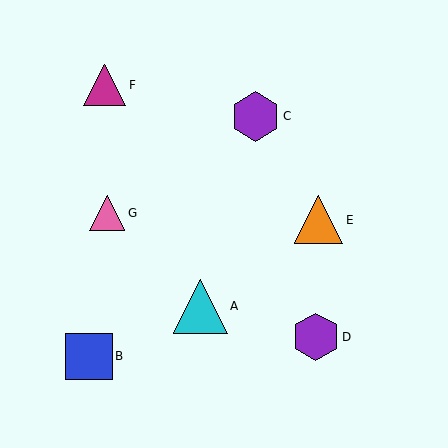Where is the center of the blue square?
The center of the blue square is at (89, 356).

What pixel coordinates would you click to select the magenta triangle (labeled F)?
Click at (105, 85) to select the magenta triangle F.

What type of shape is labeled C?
Shape C is a purple hexagon.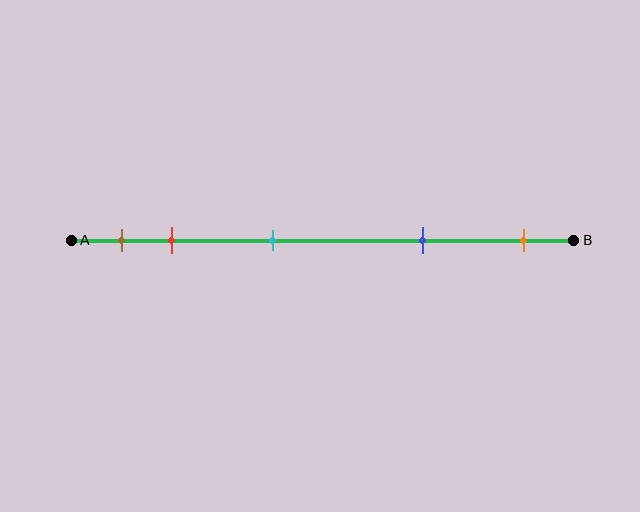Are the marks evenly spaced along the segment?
No, the marks are not evenly spaced.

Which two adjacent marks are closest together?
The brown and red marks are the closest adjacent pair.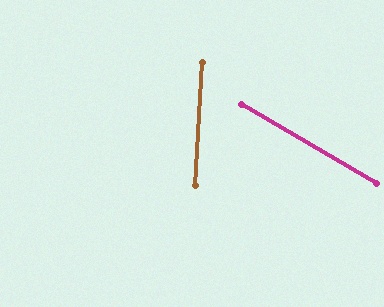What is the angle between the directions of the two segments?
Approximately 63 degrees.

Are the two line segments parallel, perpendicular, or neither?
Neither parallel nor perpendicular — they differ by about 63°.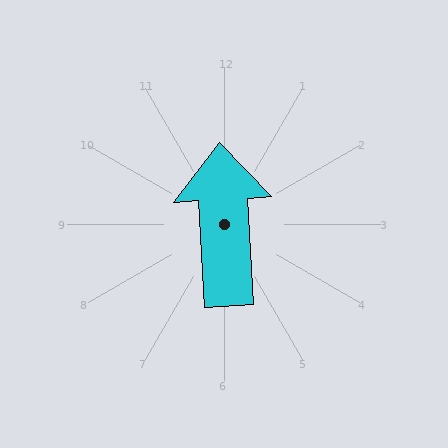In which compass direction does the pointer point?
North.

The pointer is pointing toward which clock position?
Roughly 12 o'clock.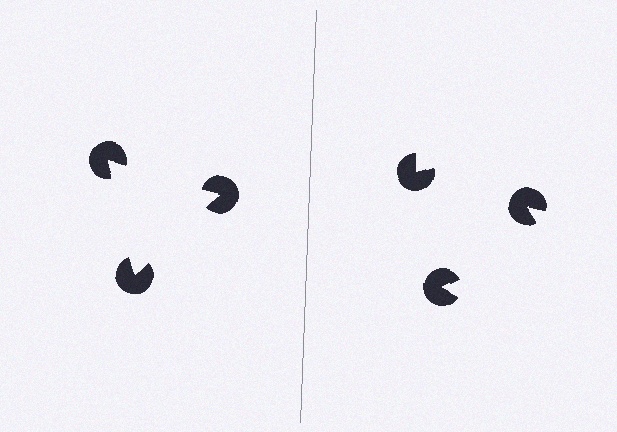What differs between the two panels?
The pac-man discs are positioned identically on both sides; only the wedge orientations differ. On the left they align to a triangle; on the right they are misaligned.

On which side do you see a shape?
An illusory triangle appears on the left side. On the right side the wedge cuts are rotated, so no coherent shape forms.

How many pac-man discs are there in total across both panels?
6 — 3 on each side.